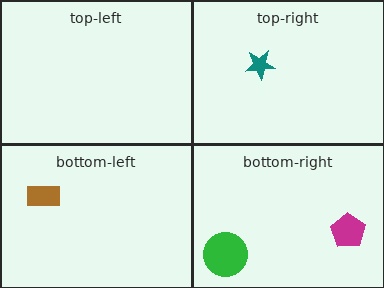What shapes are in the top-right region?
The teal star.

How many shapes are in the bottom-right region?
2.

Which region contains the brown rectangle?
The bottom-left region.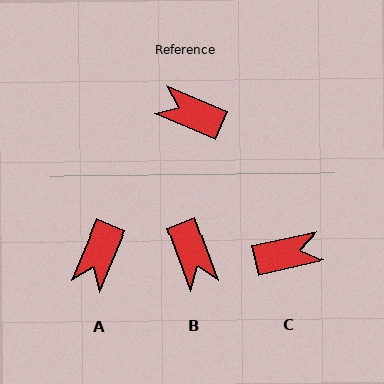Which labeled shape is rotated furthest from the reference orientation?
C, about 144 degrees away.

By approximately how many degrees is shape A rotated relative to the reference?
Approximately 91 degrees counter-clockwise.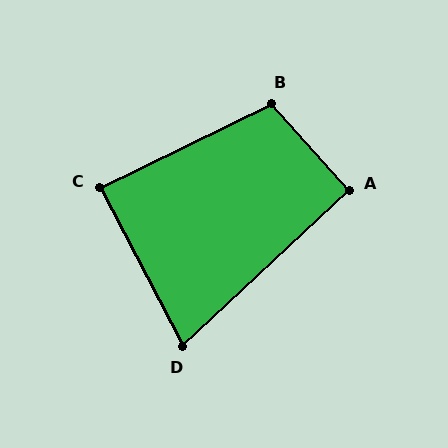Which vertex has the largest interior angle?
B, at approximately 106 degrees.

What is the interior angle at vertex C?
Approximately 89 degrees (approximately right).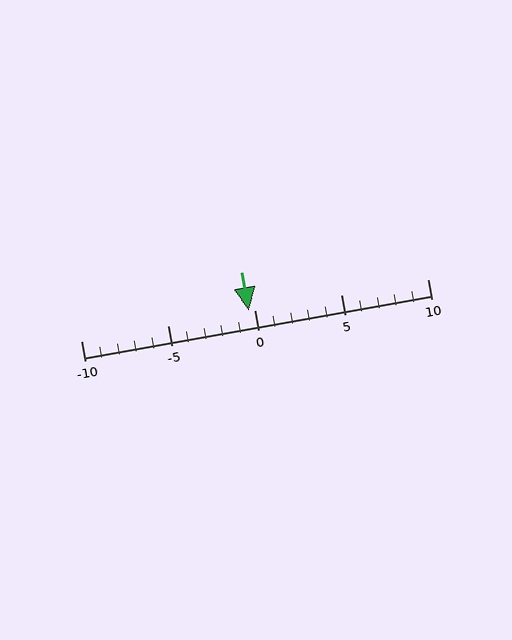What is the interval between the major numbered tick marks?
The major tick marks are spaced 5 units apart.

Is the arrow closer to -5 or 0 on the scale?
The arrow is closer to 0.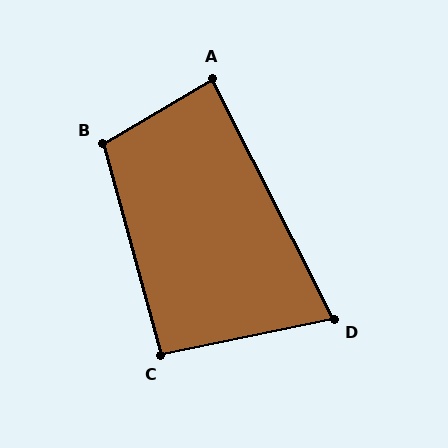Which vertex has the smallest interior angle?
D, at approximately 75 degrees.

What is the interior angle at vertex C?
Approximately 94 degrees (approximately right).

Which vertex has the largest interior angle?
B, at approximately 105 degrees.